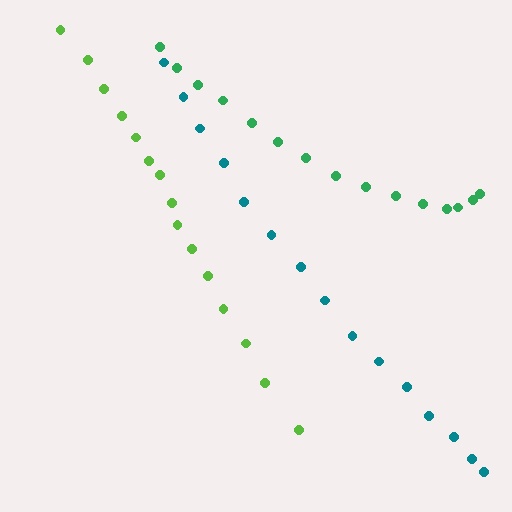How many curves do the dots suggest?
There are 3 distinct paths.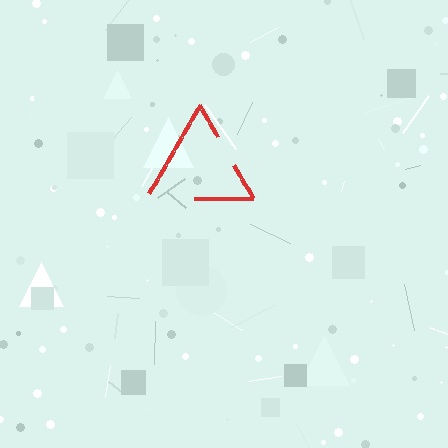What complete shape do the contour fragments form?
The contour fragments form a triangle.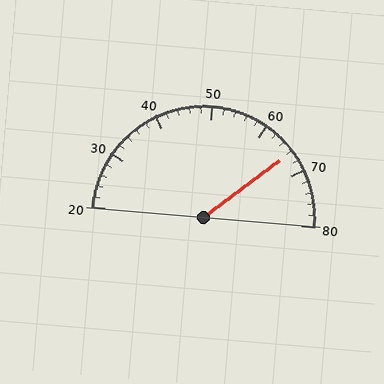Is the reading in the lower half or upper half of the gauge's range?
The reading is in the upper half of the range (20 to 80).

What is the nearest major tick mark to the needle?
The nearest major tick mark is 70.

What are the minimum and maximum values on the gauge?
The gauge ranges from 20 to 80.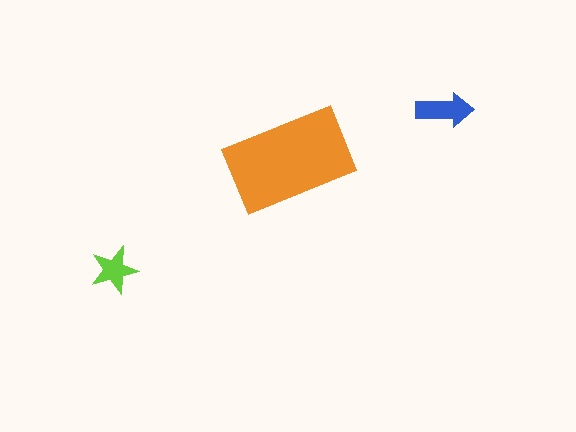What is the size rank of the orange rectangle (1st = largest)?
1st.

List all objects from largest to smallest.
The orange rectangle, the blue arrow, the lime star.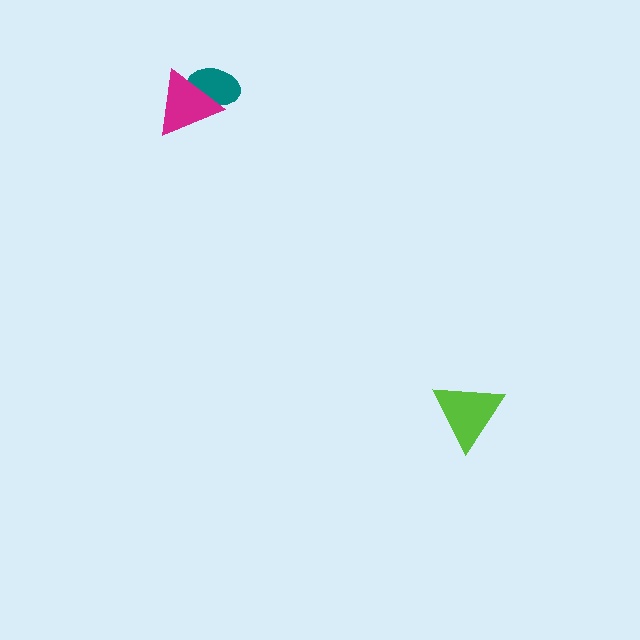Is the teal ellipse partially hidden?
Yes, it is partially covered by another shape.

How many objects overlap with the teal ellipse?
1 object overlaps with the teal ellipse.